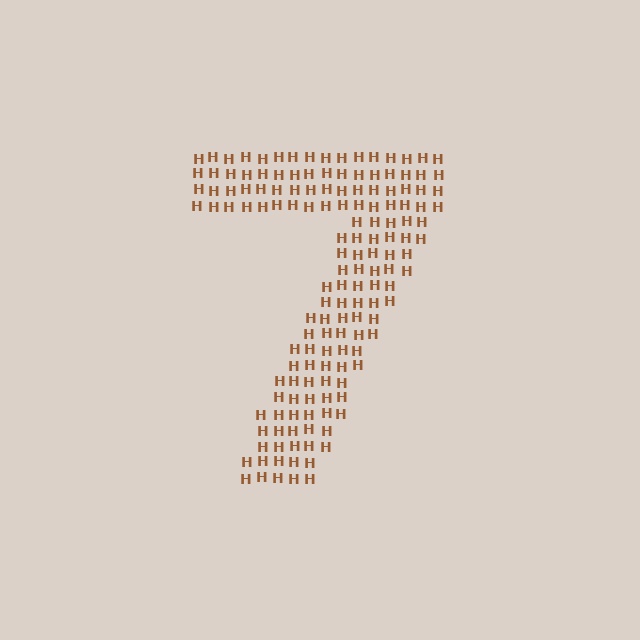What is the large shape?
The large shape is the digit 7.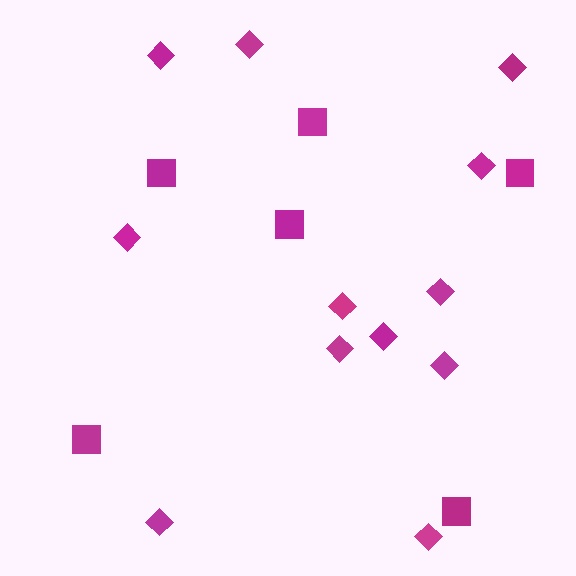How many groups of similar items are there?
There are 2 groups: one group of diamonds (12) and one group of squares (6).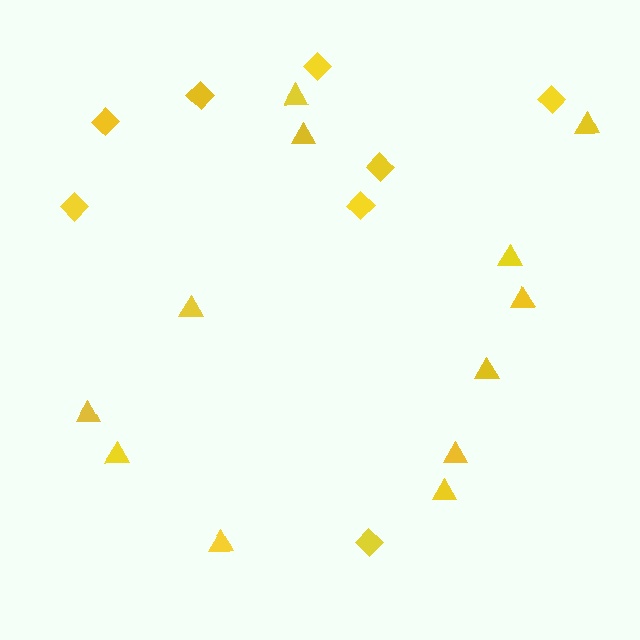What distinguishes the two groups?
There are 2 groups: one group of diamonds (8) and one group of triangles (12).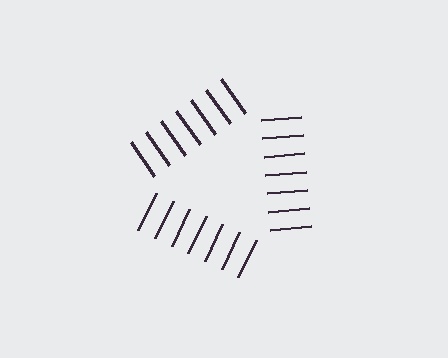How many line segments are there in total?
21 — 7 along each of the 3 edges.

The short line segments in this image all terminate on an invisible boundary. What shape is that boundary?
An illusory triangle — the line segments terminate on its edges but no continuous stroke is drawn.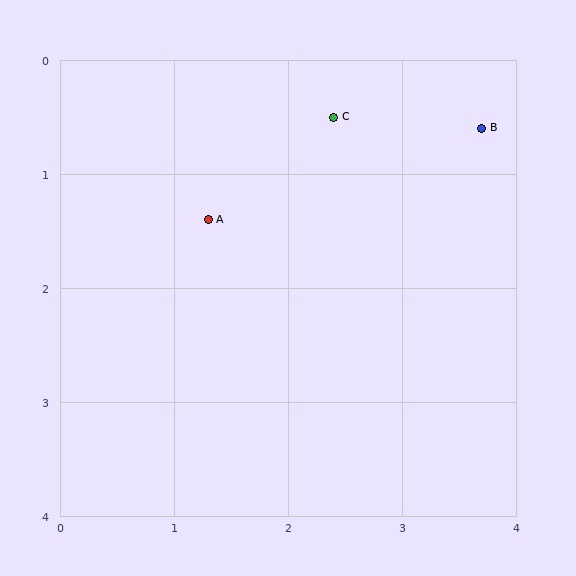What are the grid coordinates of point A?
Point A is at approximately (1.3, 1.4).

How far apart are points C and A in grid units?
Points C and A are about 1.4 grid units apart.